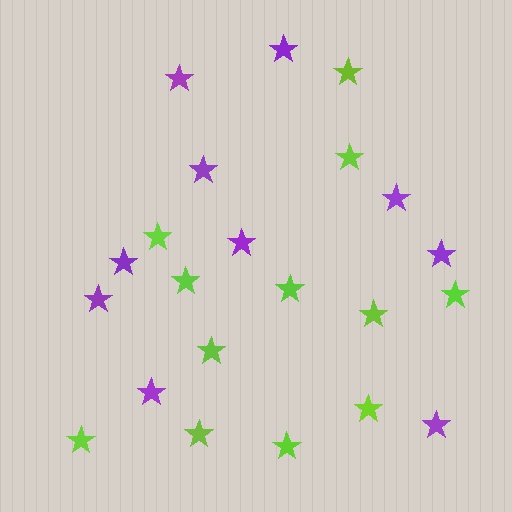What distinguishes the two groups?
There are 2 groups: one group of lime stars (12) and one group of purple stars (10).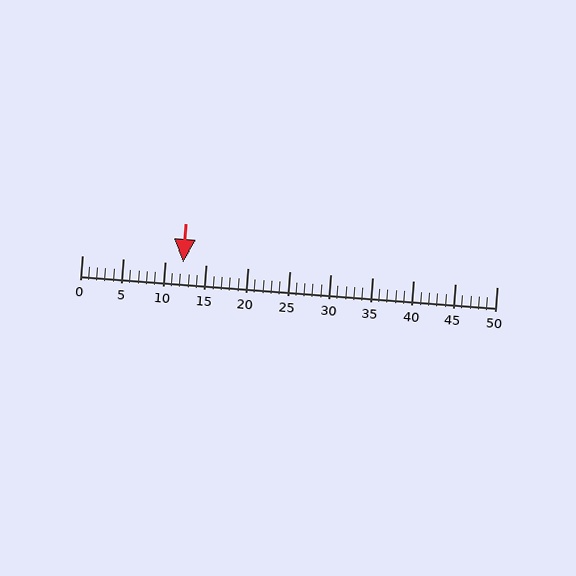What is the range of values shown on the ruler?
The ruler shows values from 0 to 50.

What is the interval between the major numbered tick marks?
The major tick marks are spaced 5 units apart.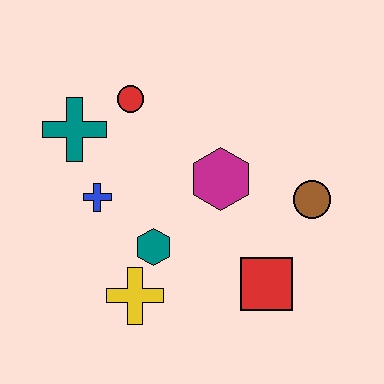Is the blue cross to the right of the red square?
No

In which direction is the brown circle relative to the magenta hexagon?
The brown circle is to the right of the magenta hexagon.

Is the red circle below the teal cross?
No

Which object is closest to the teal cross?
The red circle is closest to the teal cross.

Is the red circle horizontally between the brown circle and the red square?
No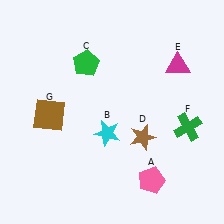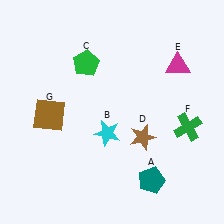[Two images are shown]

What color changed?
The pentagon (A) changed from pink in Image 1 to teal in Image 2.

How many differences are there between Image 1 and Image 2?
There is 1 difference between the two images.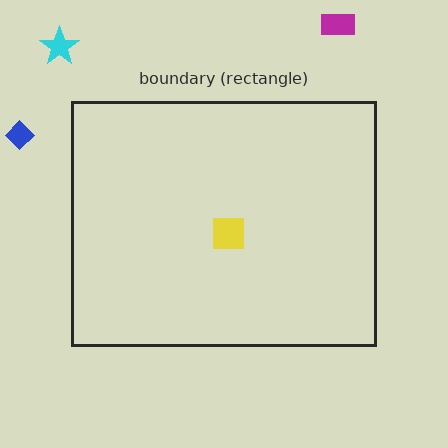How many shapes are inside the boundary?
1 inside, 3 outside.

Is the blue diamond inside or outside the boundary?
Outside.